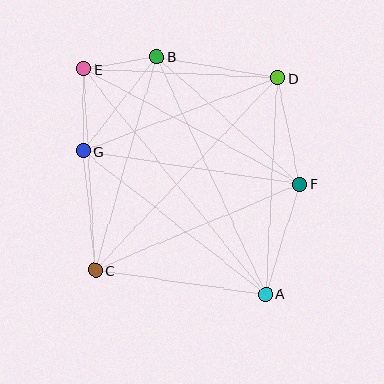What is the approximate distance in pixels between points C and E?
The distance between C and E is approximately 202 pixels.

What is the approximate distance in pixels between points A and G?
The distance between A and G is approximately 232 pixels.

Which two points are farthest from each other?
Points A and E are farthest from each other.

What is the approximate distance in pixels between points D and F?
The distance between D and F is approximately 108 pixels.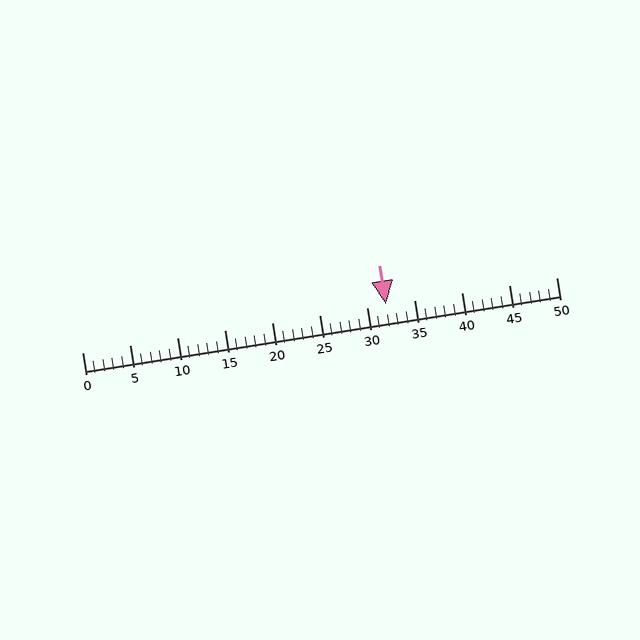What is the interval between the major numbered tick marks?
The major tick marks are spaced 5 units apart.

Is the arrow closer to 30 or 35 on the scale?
The arrow is closer to 30.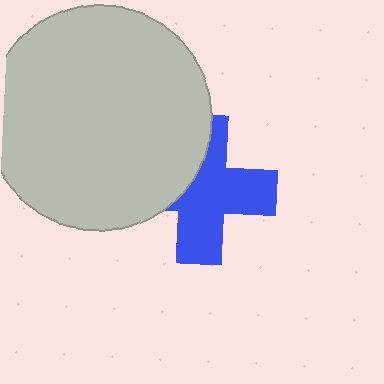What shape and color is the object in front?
The object in front is a light gray circle.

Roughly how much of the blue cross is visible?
About half of it is visible (roughly 65%).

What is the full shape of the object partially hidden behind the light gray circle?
The partially hidden object is a blue cross.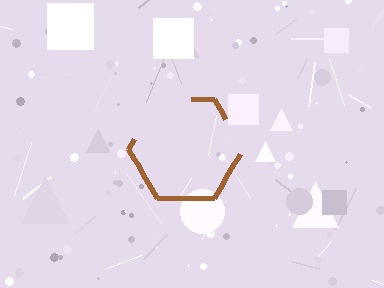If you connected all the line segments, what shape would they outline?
They would outline a hexagon.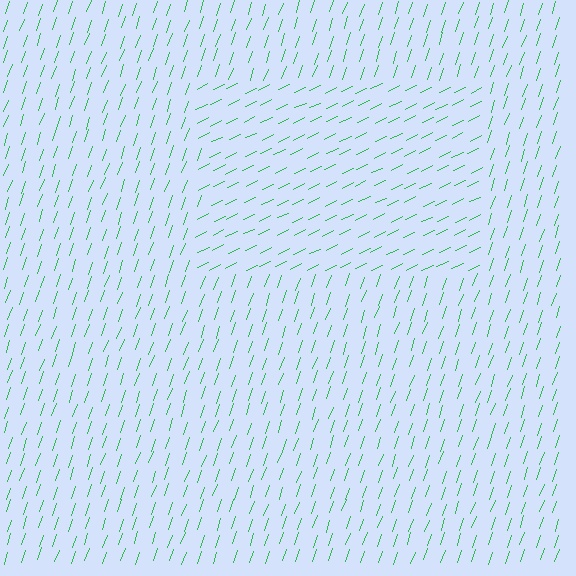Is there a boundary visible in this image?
Yes, there is a texture boundary formed by a change in line orientation.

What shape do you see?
I see a rectangle.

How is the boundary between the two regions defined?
The boundary is defined purely by a change in line orientation (approximately 45 degrees difference). All lines are the same color and thickness.